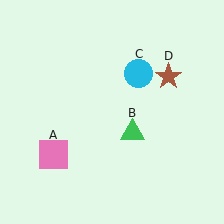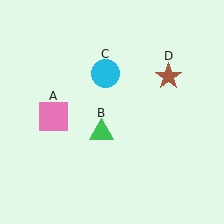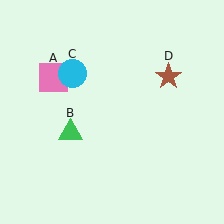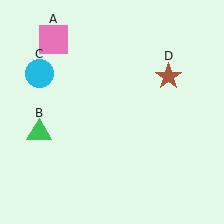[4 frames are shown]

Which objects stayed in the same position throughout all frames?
Brown star (object D) remained stationary.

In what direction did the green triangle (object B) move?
The green triangle (object B) moved left.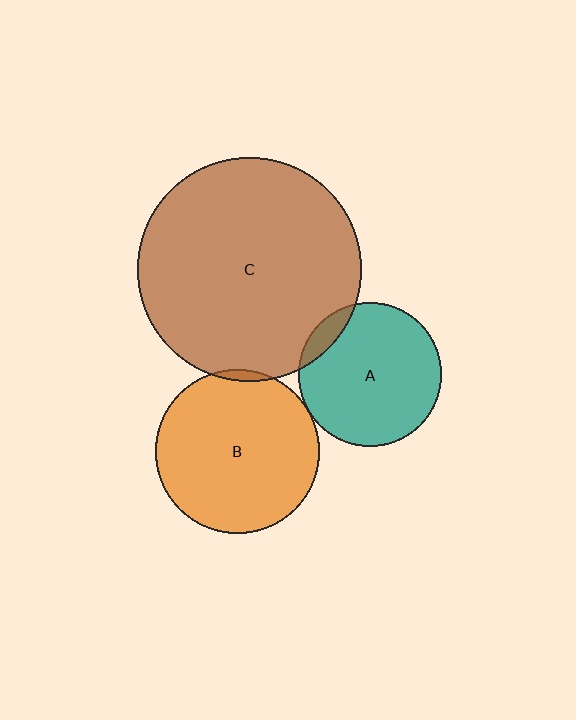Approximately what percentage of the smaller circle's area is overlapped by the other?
Approximately 10%.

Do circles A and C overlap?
Yes.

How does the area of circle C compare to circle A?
Approximately 2.4 times.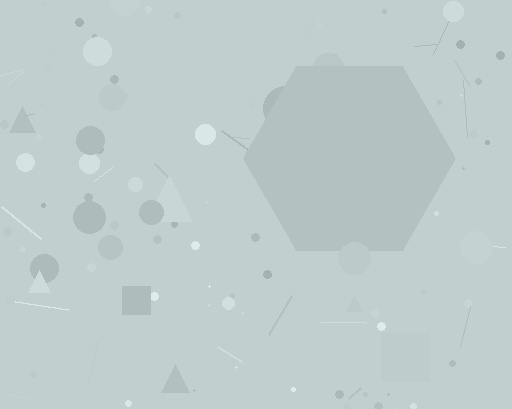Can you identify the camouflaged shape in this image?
The camouflaged shape is a hexagon.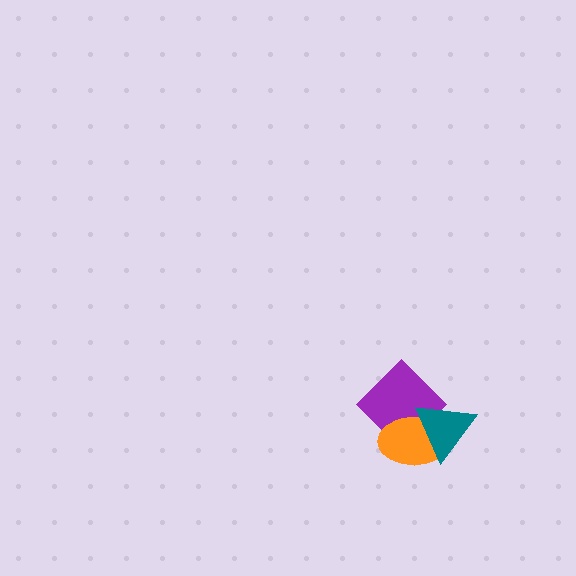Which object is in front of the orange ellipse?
The teal triangle is in front of the orange ellipse.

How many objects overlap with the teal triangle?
2 objects overlap with the teal triangle.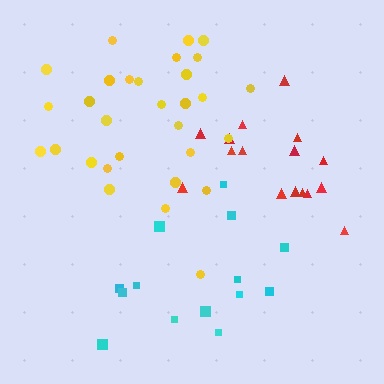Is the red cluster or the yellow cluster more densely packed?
Yellow.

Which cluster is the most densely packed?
Yellow.